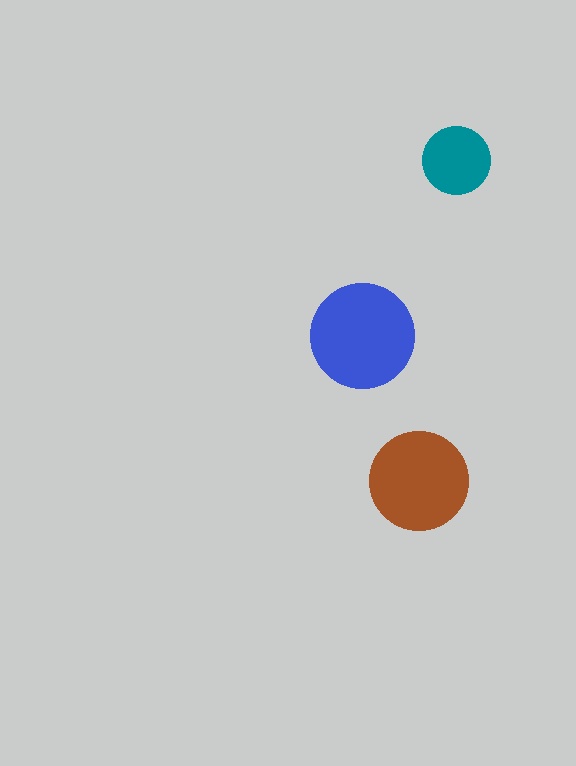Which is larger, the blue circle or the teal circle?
The blue one.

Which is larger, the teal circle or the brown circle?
The brown one.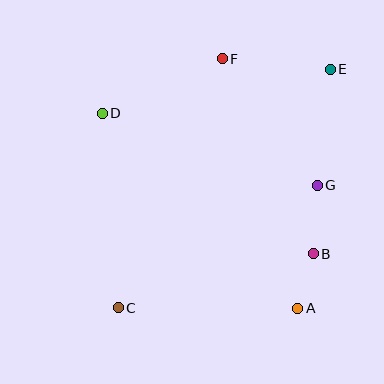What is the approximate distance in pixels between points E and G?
The distance between E and G is approximately 116 pixels.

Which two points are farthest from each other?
Points C and E are farthest from each other.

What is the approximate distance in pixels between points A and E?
The distance between A and E is approximately 241 pixels.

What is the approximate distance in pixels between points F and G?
The distance between F and G is approximately 158 pixels.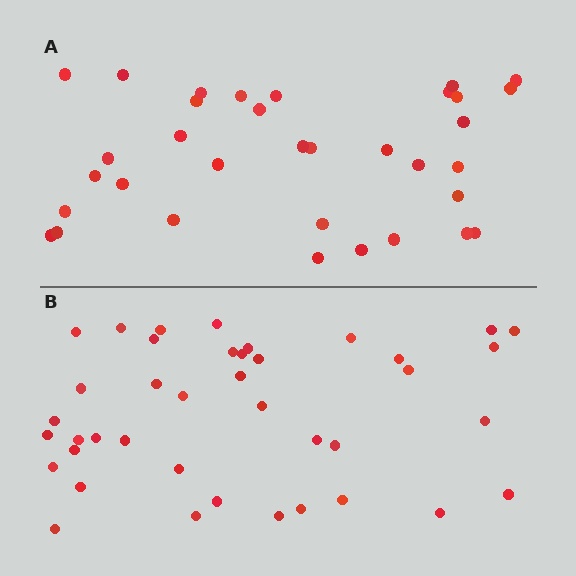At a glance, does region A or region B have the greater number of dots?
Region B (the bottom region) has more dots.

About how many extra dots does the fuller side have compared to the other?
Region B has about 6 more dots than region A.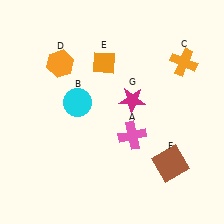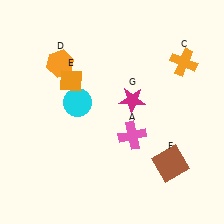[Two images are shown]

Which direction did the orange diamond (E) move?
The orange diamond (E) moved left.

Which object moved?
The orange diamond (E) moved left.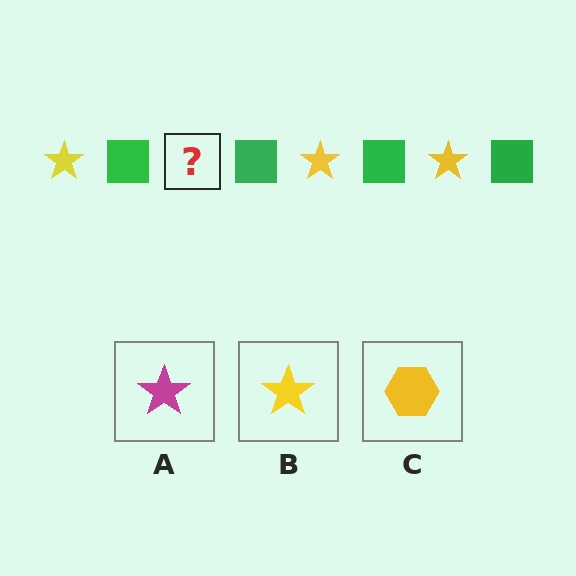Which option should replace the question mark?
Option B.